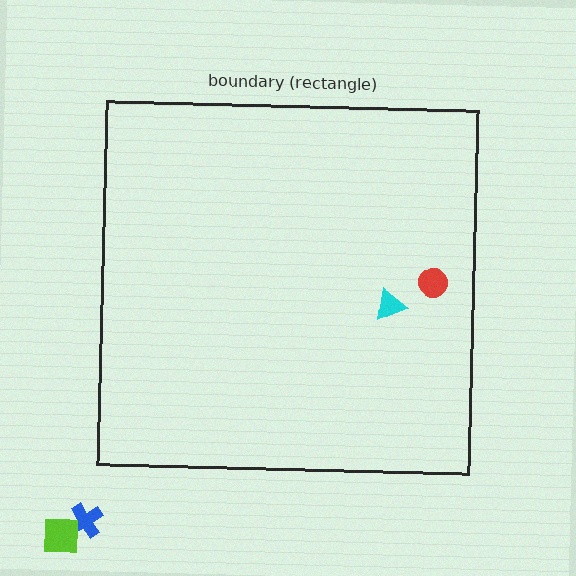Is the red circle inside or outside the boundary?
Inside.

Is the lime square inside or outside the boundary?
Outside.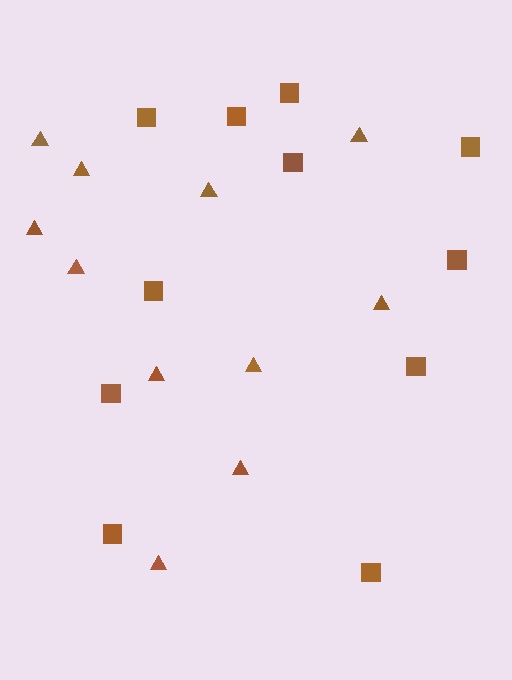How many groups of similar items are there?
There are 2 groups: one group of squares (11) and one group of triangles (11).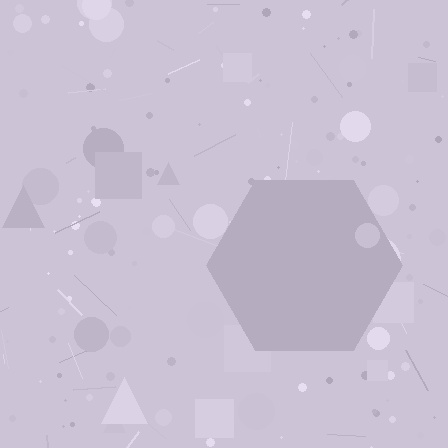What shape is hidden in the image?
A hexagon is hidden in the image.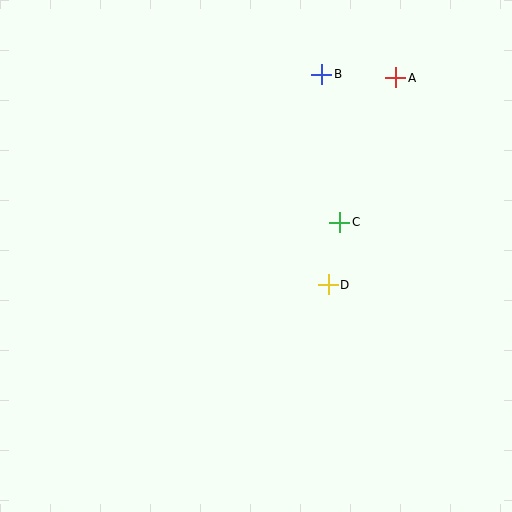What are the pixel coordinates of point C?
Point C is at (340, 222).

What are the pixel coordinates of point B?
Point B is at (322, 74).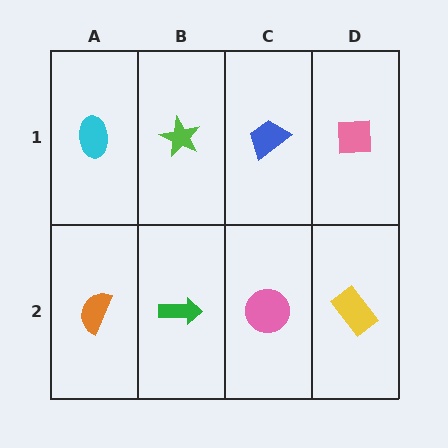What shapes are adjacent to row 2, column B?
A lime star (row 1, column B), an orange semicircle (row 2, column A), a pink circle (row 2, column C).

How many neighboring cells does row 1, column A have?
2.